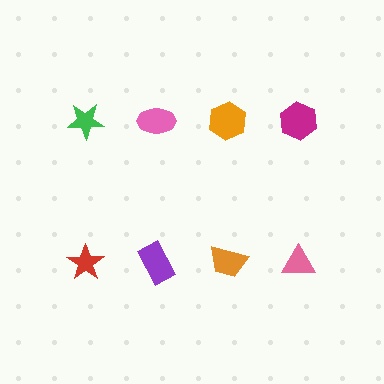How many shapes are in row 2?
4 shapes.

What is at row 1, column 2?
A pink ellipse.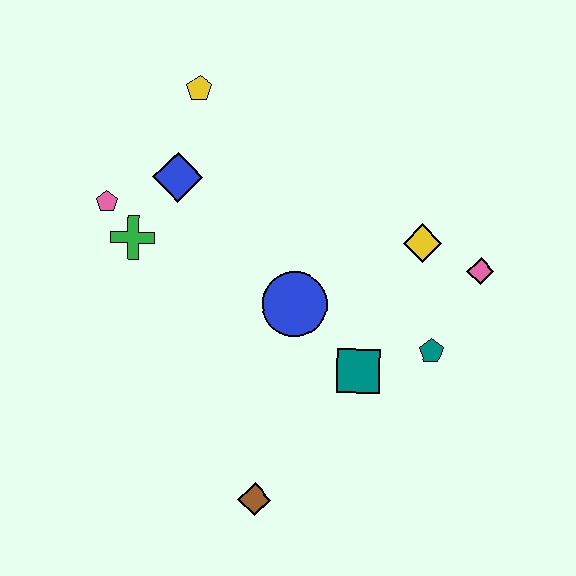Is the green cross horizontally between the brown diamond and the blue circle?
No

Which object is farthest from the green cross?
The pink diamond is farthest from the green cross.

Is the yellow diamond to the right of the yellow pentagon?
Yes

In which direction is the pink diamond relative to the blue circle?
The pink diamond is to the right of the blue circle.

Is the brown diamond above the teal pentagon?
No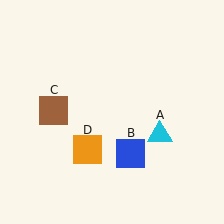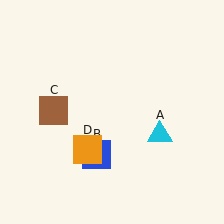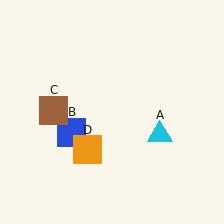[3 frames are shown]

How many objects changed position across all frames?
1 object changed position: blue square (object B).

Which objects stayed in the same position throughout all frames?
Cyan triangle (object A) and brown square (object C) and orange square (object D) remained stationary.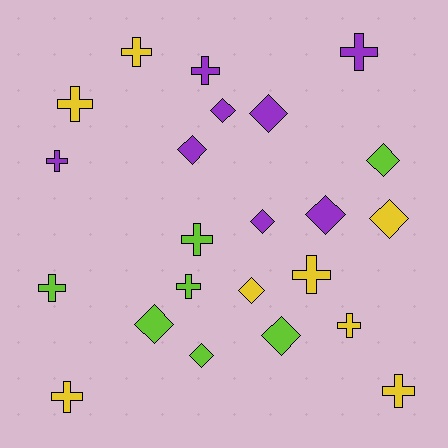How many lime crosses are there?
There are 3 lime crosses.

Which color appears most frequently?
Purple, with 8 objects.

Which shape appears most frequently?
Cross, with 12 objects.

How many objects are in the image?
There are 23 objects.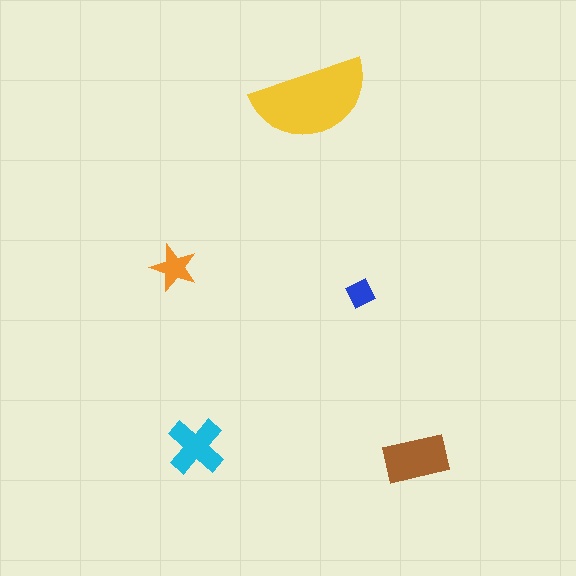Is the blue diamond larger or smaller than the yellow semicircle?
Smaller.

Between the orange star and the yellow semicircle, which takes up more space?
The yellow semicircle.